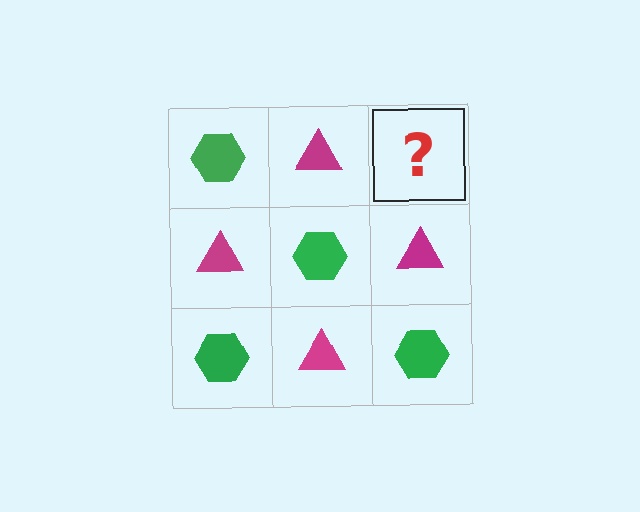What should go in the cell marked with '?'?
The missing cell should contain a green hexagon.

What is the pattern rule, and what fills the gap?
The rule is that it alternates green hexagon and magenta triangle in a checkerboard pattern. The gap should be filled with a green hexagon.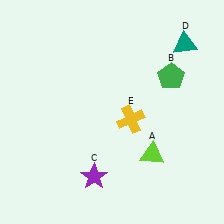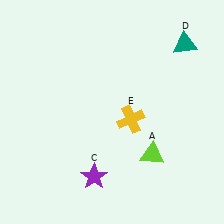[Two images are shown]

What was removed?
The green pentagon (B) was removed in Image 2.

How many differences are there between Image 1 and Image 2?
There is 1 difference between the two images.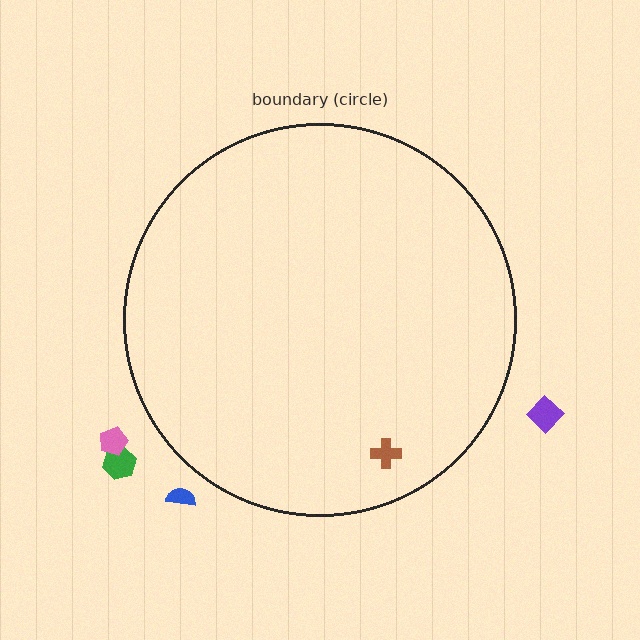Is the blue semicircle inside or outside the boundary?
Outside.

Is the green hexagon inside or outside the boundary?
Outside.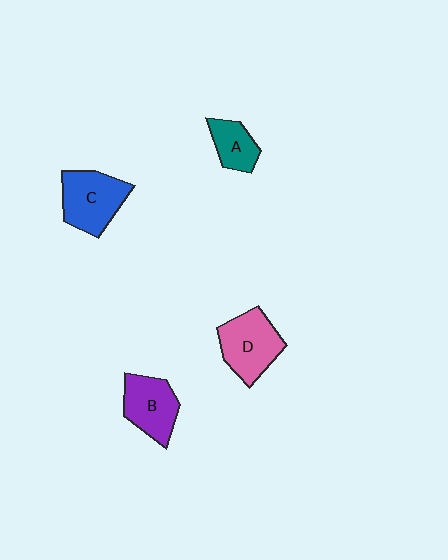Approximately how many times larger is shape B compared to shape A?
Approximately 1.5 times.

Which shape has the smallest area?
Shape A (teal).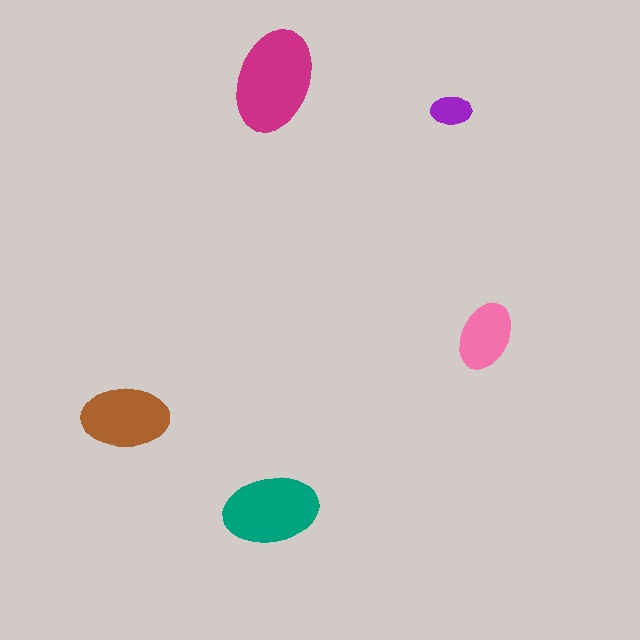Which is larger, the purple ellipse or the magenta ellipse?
The magenta one.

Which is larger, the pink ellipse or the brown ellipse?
The brown one.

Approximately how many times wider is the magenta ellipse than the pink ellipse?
About 1.5 times wider.